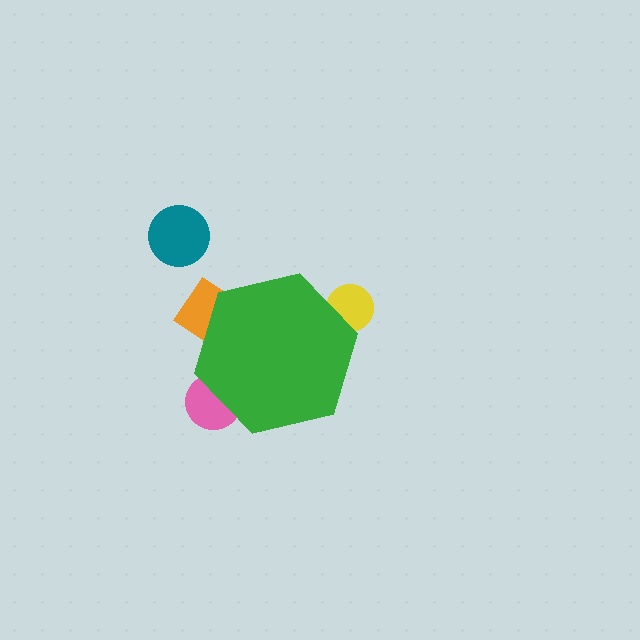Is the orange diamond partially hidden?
Yes, the orange diamond is partially hidden behind the green hexagon.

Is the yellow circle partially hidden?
Yes, the yellow circle is partially hidden behind the green hexagon.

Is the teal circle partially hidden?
No, the teal circle is fully visible.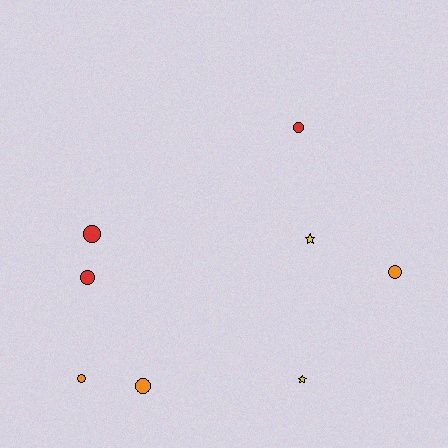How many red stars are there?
There are no red stars.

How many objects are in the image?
There are 8 objects.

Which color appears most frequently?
Orange, with 3 objects.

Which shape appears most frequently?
Circle, with 6 objects.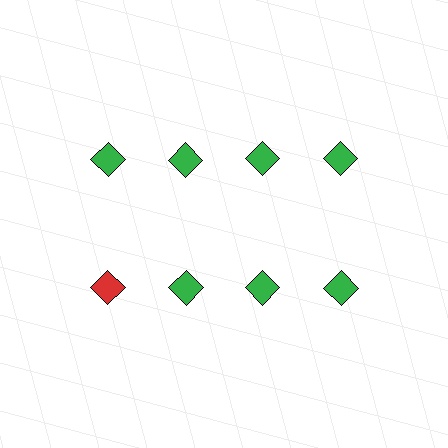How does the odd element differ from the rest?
It has a different color: red instead of green.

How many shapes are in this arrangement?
There are 8 shapes arranged in a grid pattern.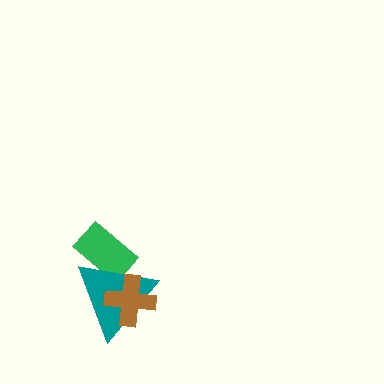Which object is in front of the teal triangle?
The brown cross is in front of the teal triangle.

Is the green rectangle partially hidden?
Yes, it is partially covered by another shape.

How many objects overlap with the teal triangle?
2 objects overlap with the teal triangle.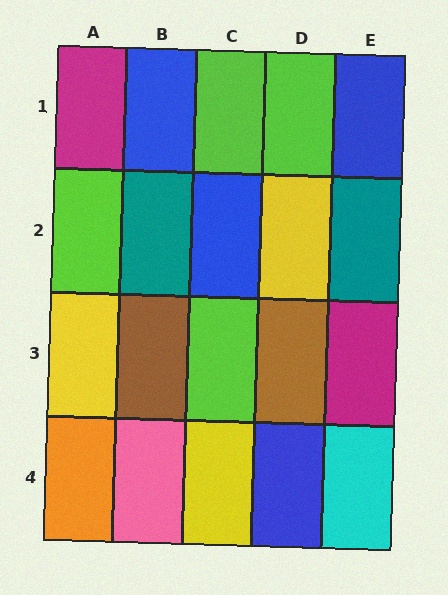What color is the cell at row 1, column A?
Magenta.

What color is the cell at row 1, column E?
Blue.